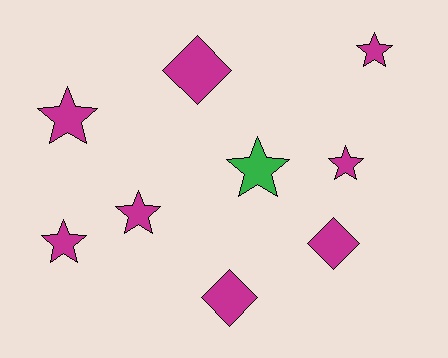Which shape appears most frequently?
Star, with 6 objects.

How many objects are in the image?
There are 9 objects.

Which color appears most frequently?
Magenta, with 8 objects.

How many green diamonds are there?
There are no green diamonds.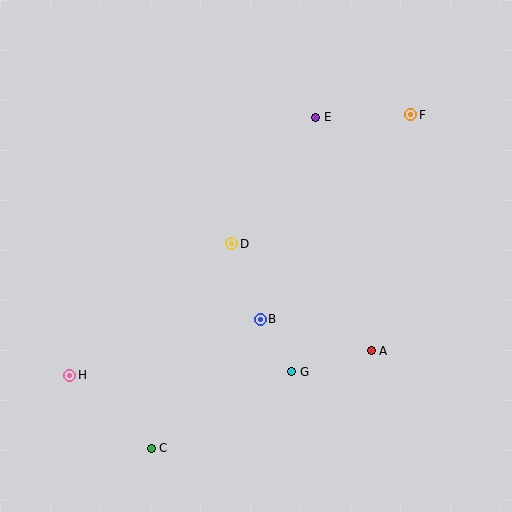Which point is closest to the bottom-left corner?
Point H is closest to the bottom-left corner.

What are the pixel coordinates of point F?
Point F is at (411, 115).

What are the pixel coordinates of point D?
Point D is at (232, 244).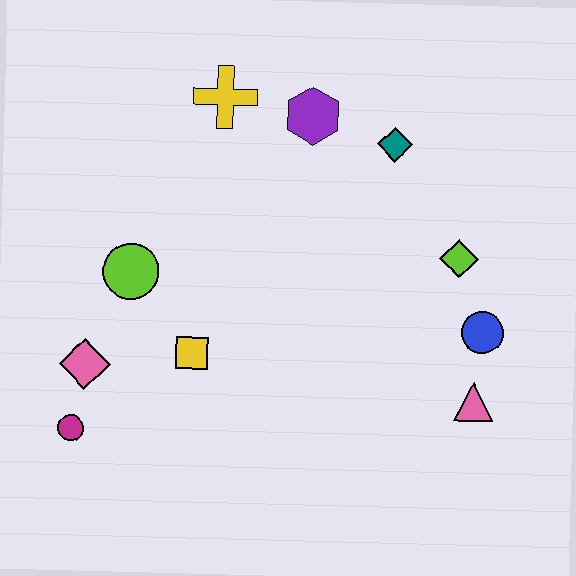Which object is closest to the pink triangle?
The blue circle is closest to the pink triangle.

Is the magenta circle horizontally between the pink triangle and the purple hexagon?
No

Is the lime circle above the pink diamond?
Yes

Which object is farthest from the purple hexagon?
The magenta circle is farthest from the purple hexagon.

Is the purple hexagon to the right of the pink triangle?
No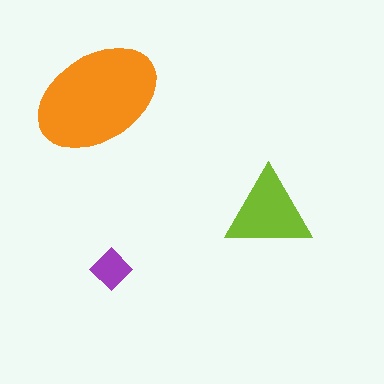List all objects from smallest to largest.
The purple diamond, the lime triangle, the orange ellipse.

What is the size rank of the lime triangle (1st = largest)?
2nd.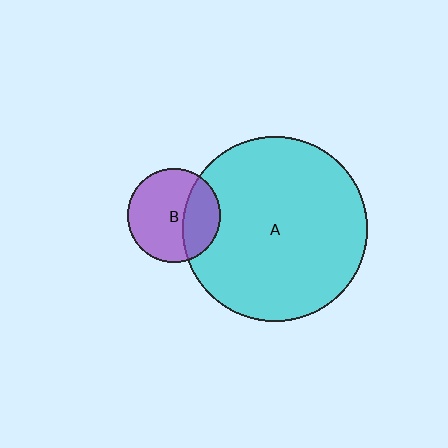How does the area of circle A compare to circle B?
Approximately 3.9 times.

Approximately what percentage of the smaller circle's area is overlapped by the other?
Approximately 30%.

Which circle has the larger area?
Circle A (cyan).